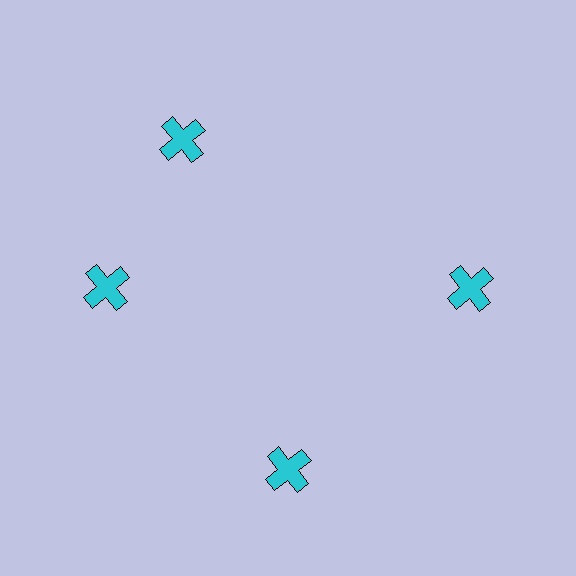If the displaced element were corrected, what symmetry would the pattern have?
It would have 4-fold rotational symmetry — the pattern would map onto itself every 90 degrees.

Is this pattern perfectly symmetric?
No. The 4 cyan crosses are arranged in a ring, but one element near the 12 o'clock position is rotated out of alignment along the ring, breaking the 4-fold rotational symmetry.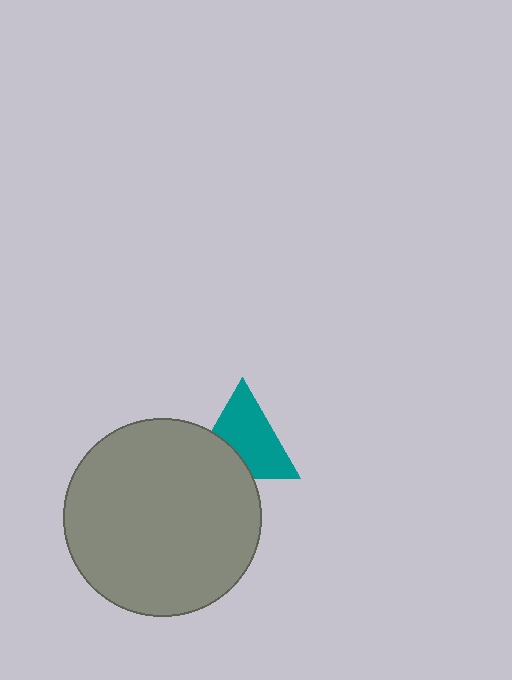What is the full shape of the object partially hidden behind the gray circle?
The partially hidden object is a teal triangle.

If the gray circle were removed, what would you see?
You would see the complete teal triangle.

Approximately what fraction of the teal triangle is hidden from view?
Roughly 32% of the teal triangle is hidden behind the gray circle.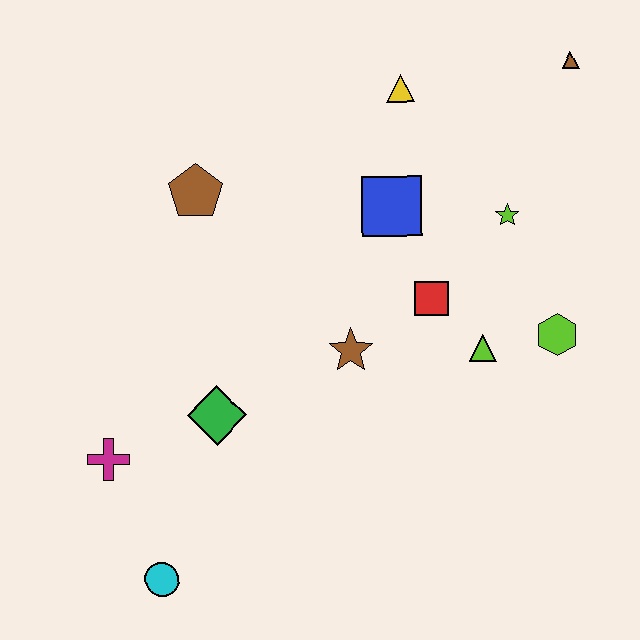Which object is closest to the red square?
The lime triangle is closest to the red square.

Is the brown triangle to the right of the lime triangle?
Yes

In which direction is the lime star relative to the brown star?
The lime star is to the right of the brown star.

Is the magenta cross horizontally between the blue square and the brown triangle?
No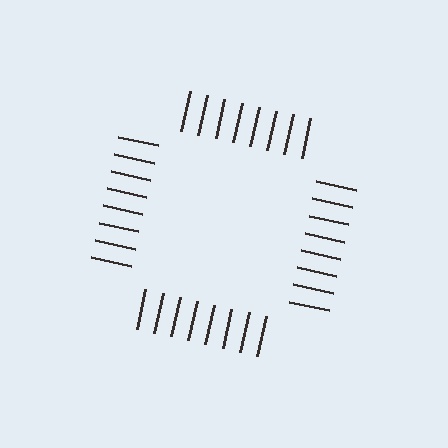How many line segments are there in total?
32 — 8 along each of the 4 edges.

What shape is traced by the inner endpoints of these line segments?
An illusory square — the line segments terminate on its edges but no continuous stroke is drawn.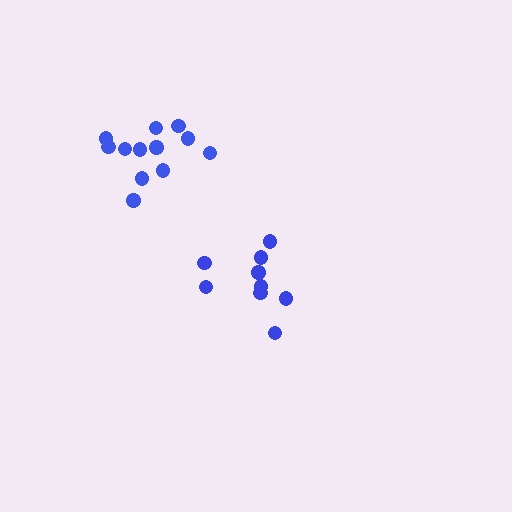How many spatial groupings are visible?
There are 2 spatial groupings.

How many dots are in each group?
Group 1: 9 dots, Group 2: 12 dots (21 total).